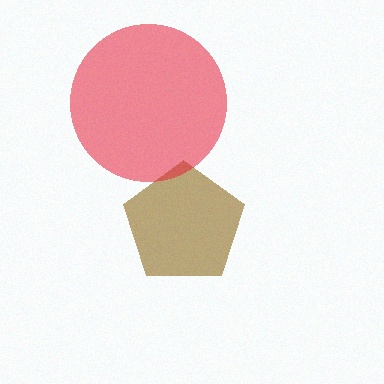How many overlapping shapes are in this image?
There are 2 overlapping shapes in the image.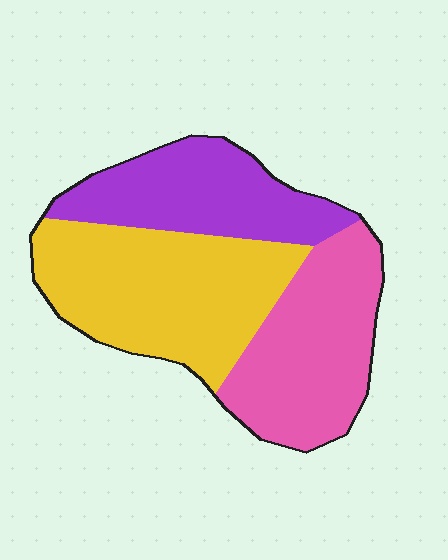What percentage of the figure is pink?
Pink takes up between a quarter and a half of the figure.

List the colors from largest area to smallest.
From largest to smallest: yellow, pink, purple.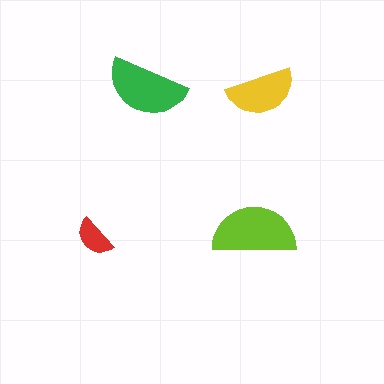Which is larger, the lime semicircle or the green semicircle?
The lime one.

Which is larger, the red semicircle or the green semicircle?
The green one.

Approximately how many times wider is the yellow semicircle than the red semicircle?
About 1.5 times wider.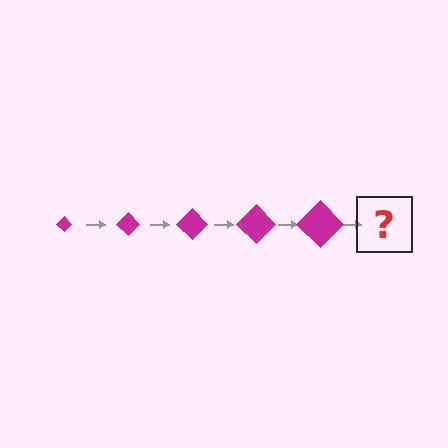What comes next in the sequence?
The next element should be a magenta diamond, larger than the previous one.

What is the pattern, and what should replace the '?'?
The pattern is that the diamond gets progressively larger each step. The '?' should be a magenta diamond, larger than the previous one.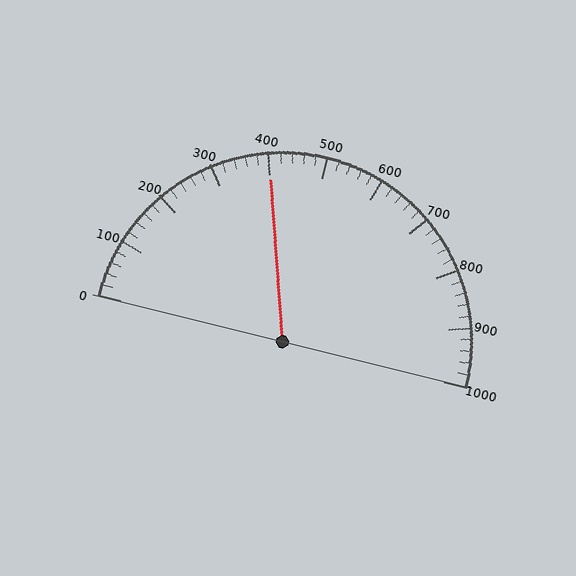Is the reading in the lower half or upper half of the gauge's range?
The reading is in the lower half of the range (0 to 1000).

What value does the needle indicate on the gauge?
The needle indicates approximately 400.